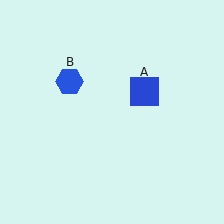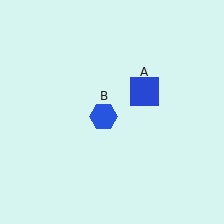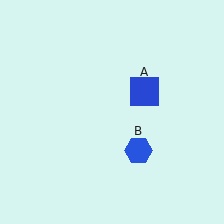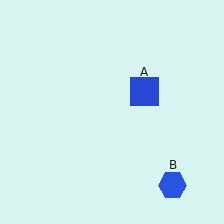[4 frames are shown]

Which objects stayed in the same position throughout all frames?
Blue square (object A) remained stationary.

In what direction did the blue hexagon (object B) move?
The blue hexagon (object B) moved down and to the right.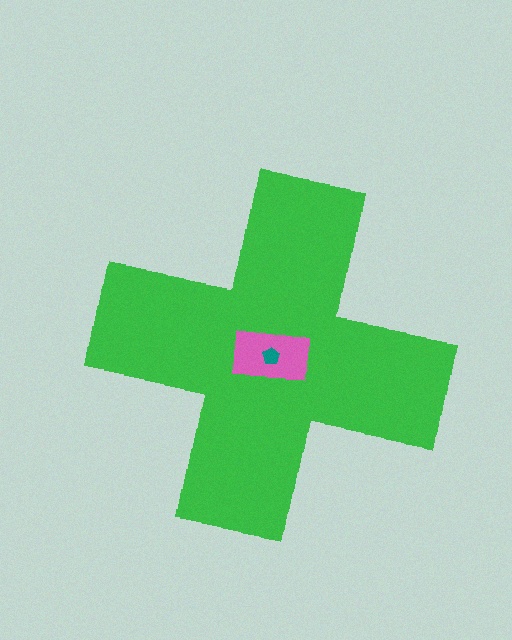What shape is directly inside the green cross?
The pink rectangle.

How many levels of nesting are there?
3.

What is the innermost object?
The teal pentagon.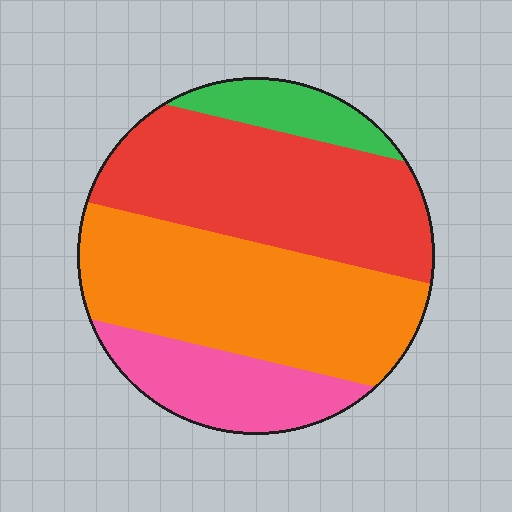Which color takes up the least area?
Green, at roughly 10%.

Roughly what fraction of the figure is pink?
Pink covers around 15% of the figure.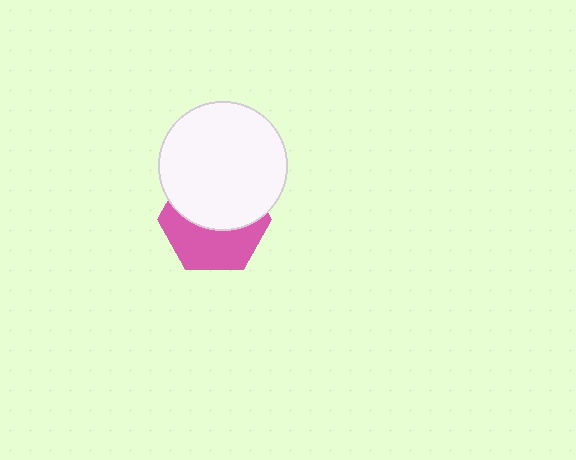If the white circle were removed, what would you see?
You would see the complete pink hexagon.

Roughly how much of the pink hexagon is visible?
About half of it is visible (roughly 47%).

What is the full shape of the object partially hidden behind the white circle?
The partially hidden object is a pink hexagon.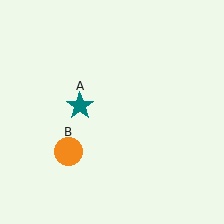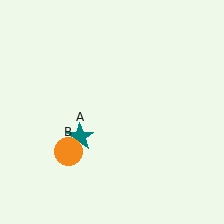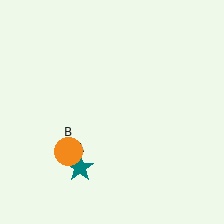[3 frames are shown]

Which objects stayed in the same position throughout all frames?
Orange circle (object B) remained stationary.